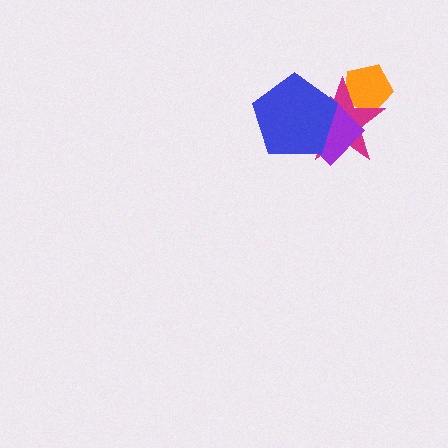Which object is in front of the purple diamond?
The blue pentagon is in front of the purple diamond.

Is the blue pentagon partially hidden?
No, no other shape covers it.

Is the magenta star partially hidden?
Yes, it is partially covered by another shape.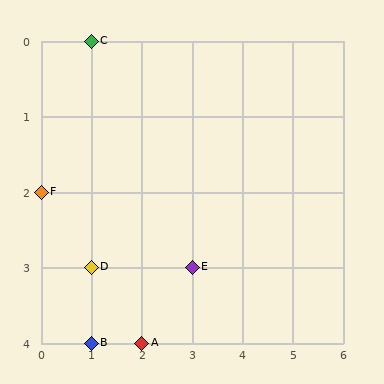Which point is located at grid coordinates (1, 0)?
Point C is at (1, 0).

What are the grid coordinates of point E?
Point E is at grid coordinates (3, 3).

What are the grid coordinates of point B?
Point B is at grid coordinates (1, 4).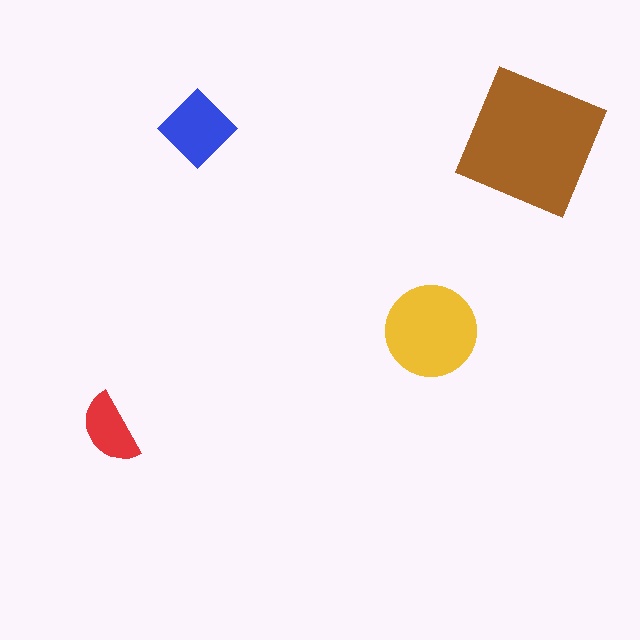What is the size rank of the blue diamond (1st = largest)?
3rd.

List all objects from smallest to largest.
The red semicircle, the blue diamond, the yellow circle, the brown square.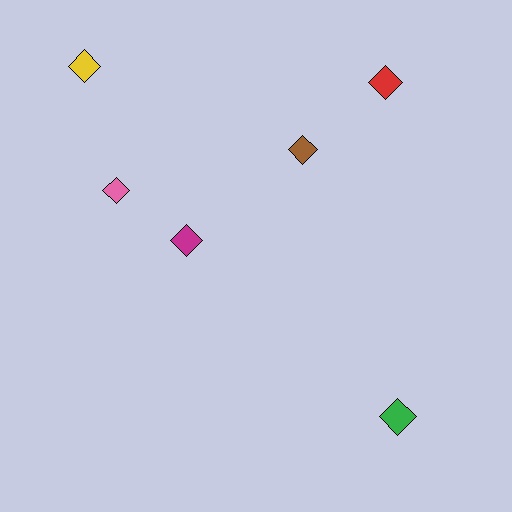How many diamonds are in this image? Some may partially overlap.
There are 6 diamonds.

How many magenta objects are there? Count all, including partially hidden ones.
There is 1 magenta object.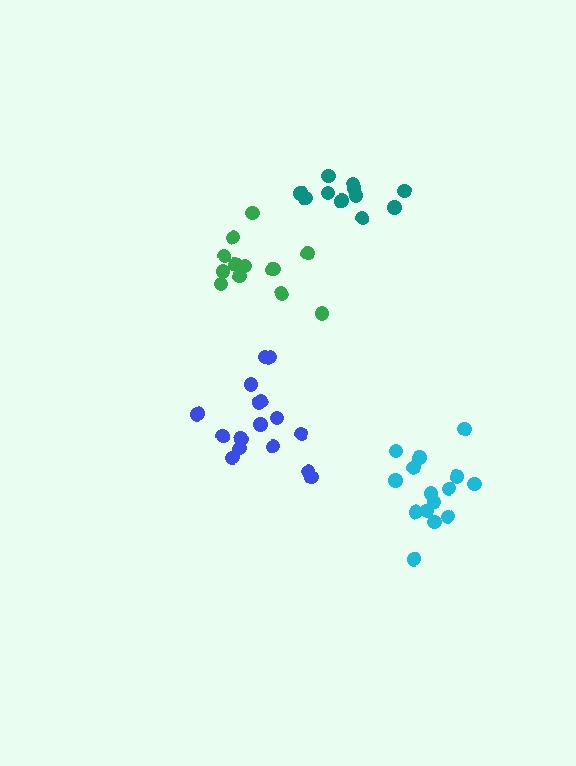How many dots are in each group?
Group 1: 11 dots, Group 2: 13 dots, Group 3: 16 dots, Group 4: 15 dots (55 total).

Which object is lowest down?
The cyan cluster is bottommost.